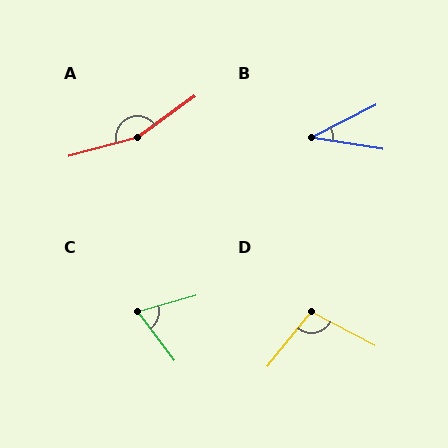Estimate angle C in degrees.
Approximately 68 degrees.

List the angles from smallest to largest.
B (36°), C (68°), D (101°), A (159°).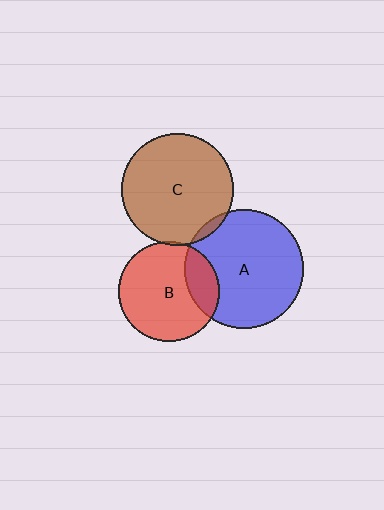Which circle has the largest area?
Circle A (blue).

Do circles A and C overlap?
Yes.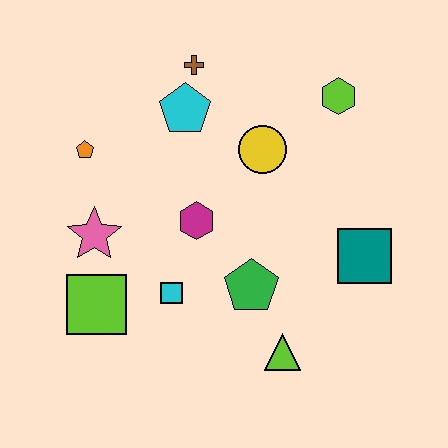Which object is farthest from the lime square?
The lime hexagon is farthest from the lime square.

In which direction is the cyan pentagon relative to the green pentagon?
The cyan pentagon is above the green pentagon.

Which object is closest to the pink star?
The lime square is closest to the pink star.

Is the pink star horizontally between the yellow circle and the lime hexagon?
No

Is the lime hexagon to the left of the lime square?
No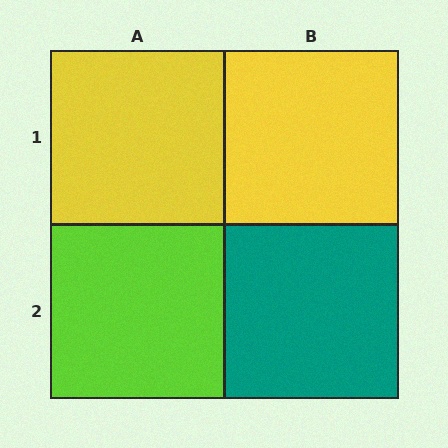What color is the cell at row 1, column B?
Yellow.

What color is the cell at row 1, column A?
Yellow.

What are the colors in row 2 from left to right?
Lime, teal.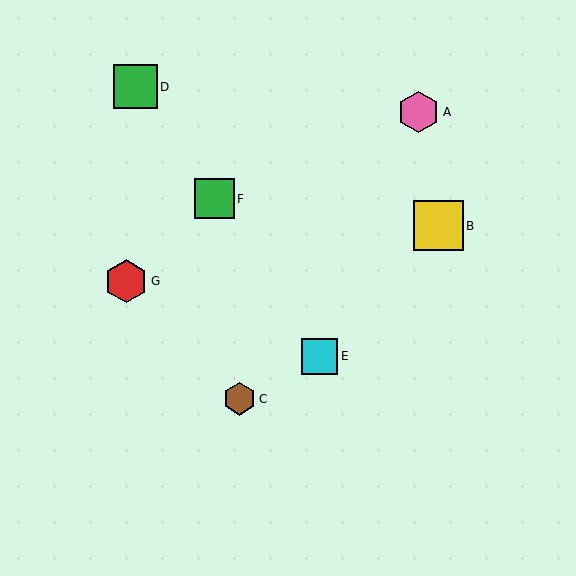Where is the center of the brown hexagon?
The center of the brown hexagon is at (240, 399).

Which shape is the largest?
The yellow square (labeled B) is the largest.